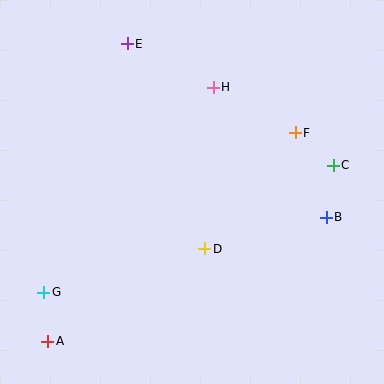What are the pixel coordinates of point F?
Point F is at (295, 133).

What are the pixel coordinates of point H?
Point H is at (213, 87).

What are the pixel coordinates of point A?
Point A is at (48, 341).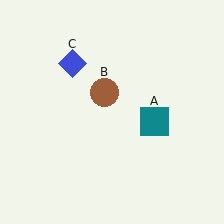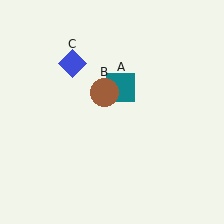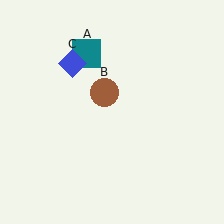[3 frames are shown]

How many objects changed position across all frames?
1 object changed position: teal square (object A).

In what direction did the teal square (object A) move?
The teal square (object A) moved up and to the left.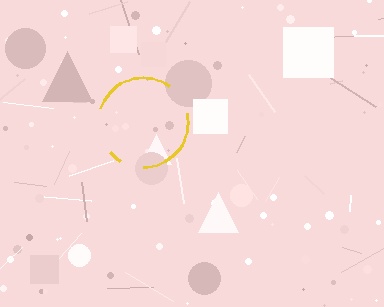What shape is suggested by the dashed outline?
The dashed outline suggests a circle.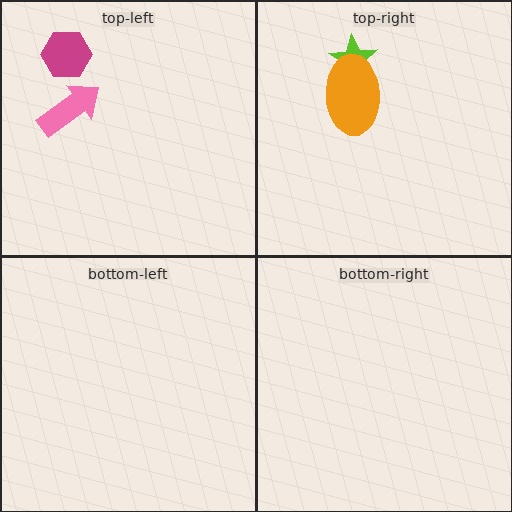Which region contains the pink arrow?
The top-left region.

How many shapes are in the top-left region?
2.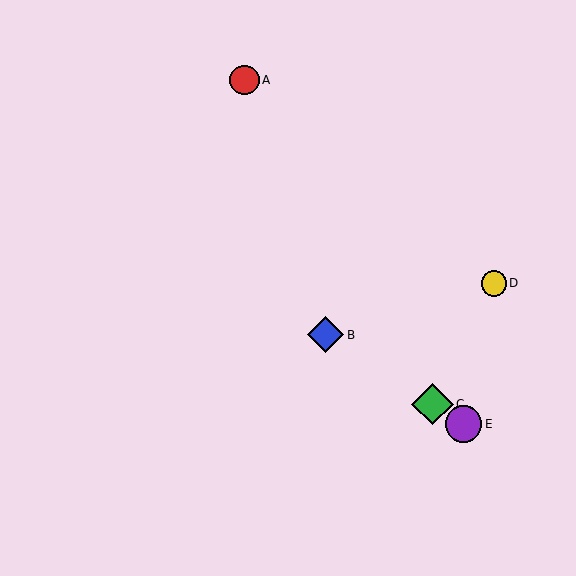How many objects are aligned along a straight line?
3 objects (B, C, E) are aligned along a straight line.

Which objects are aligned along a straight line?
Objects B, C, E are aligned along a straight line.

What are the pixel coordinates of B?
Object B is at (326, 335).